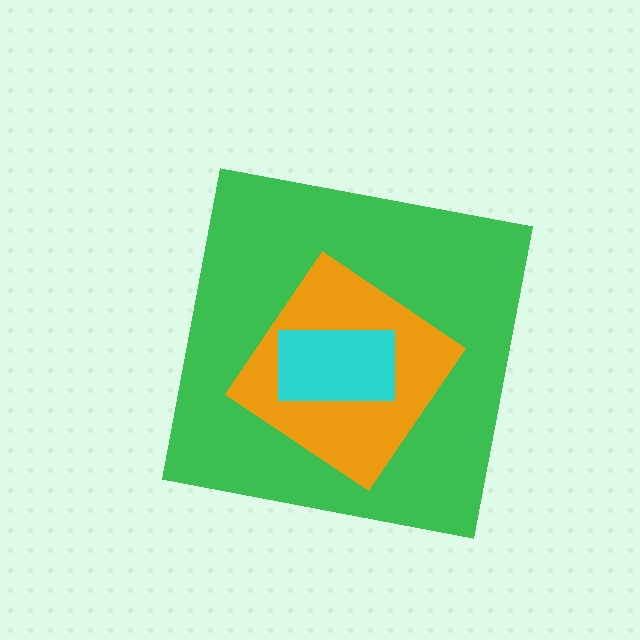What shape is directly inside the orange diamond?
The cyan rectangle.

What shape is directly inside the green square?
The orange diamond.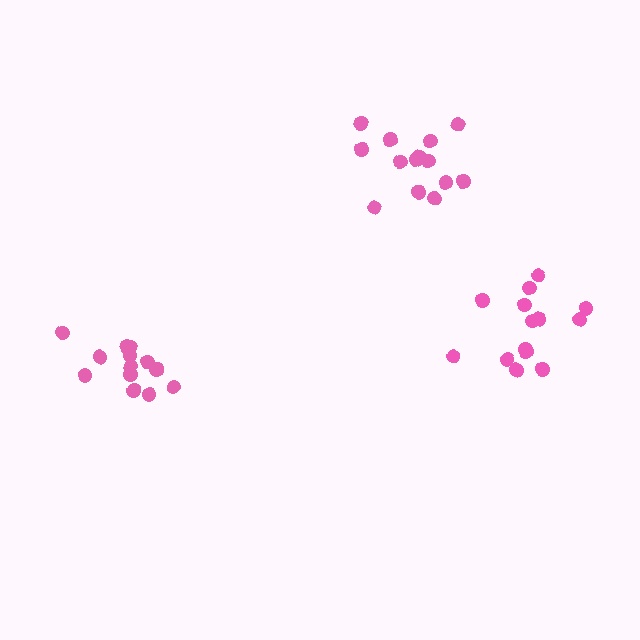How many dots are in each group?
Group 1: 14 dots, Group 2: 14 dots, Group 3: 14 dots (42 total).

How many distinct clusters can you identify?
There are 3 distinct clusters.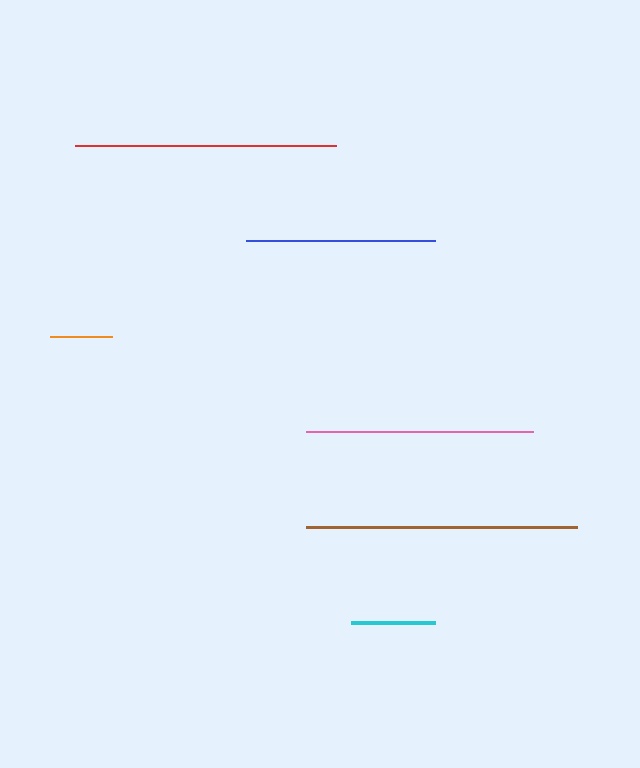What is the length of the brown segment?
The brown segment is approximately 271 pixels long.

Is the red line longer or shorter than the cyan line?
The red line is longer than the cyan line.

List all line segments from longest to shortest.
From longest to shortest: brown, red, pink, blue, cyan, orange.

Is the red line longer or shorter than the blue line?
The red line is longer than the blue line.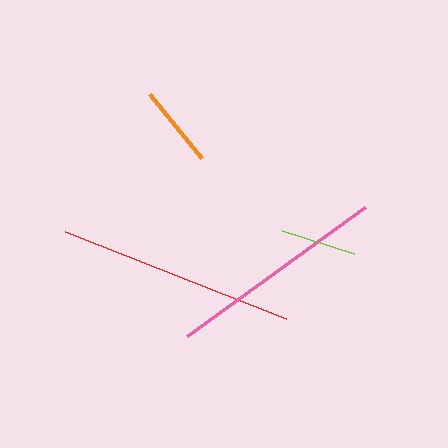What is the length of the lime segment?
The lime segment is approximately 76 pixels long.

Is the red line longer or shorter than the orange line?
The red line is longer than the orange line.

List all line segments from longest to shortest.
From longest to shortest: red, pink, orange, lime.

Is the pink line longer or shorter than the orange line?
The pink line is longer than the orange line.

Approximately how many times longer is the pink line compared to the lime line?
The pink line is approximately 2.9 times the length of the lime line.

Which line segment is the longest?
The red line is the longest at approximately 238 pixels.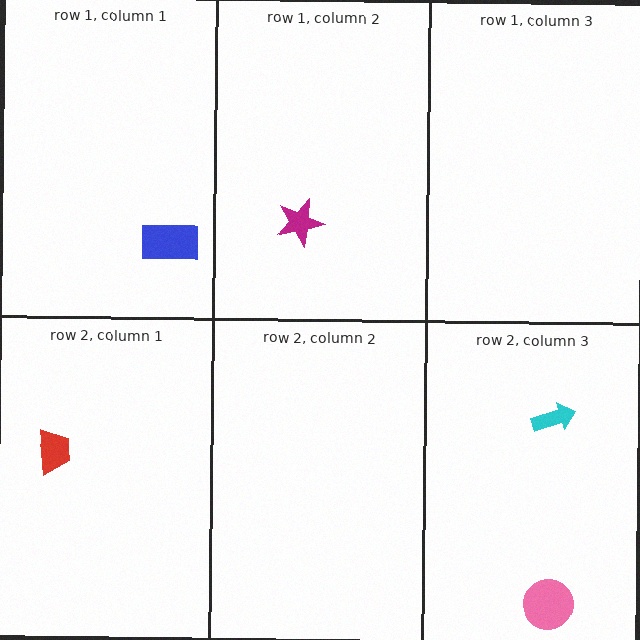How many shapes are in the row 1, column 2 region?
1.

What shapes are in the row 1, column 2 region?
The magenta star.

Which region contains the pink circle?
The row 2, column 3 region.